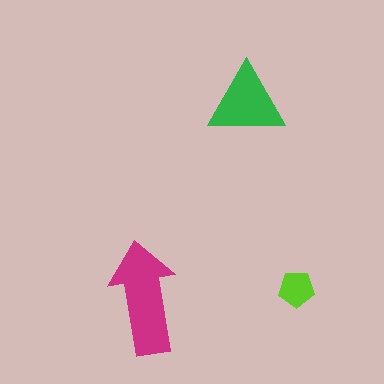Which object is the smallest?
The lime pentagon.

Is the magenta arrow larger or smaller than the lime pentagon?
Larger.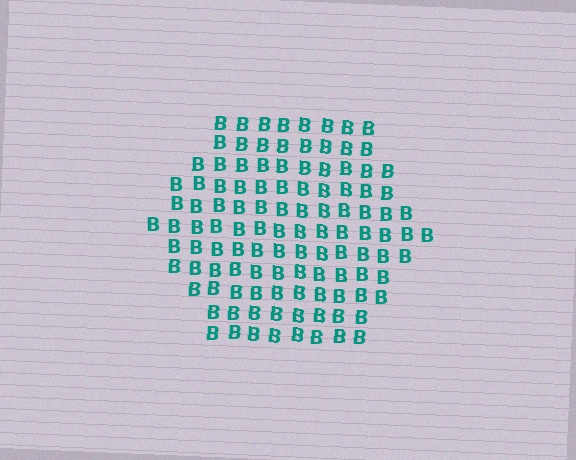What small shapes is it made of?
It is made of small letter B's.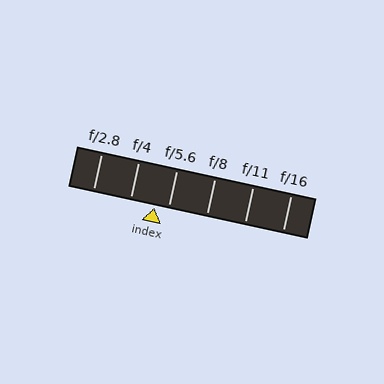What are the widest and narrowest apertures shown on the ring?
The widest aperture shown is f/2.8 and the narrowest is f/16.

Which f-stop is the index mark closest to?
The index mark is closest to f/5.6.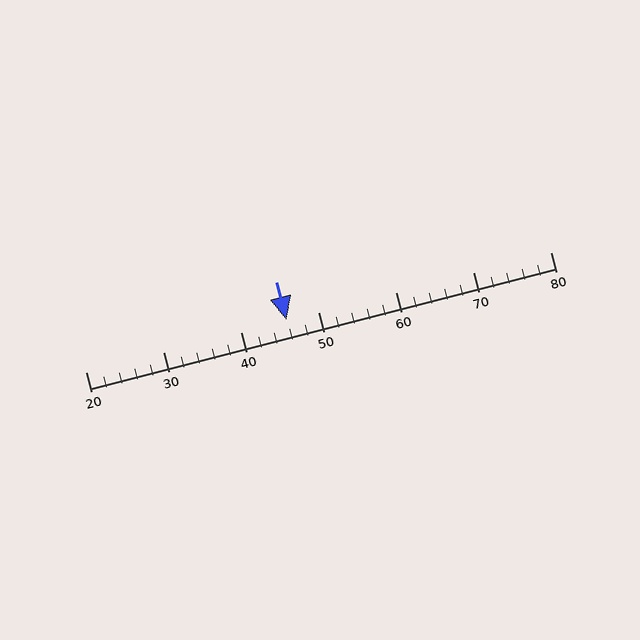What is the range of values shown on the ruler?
The ruler shows values from 20 to 80.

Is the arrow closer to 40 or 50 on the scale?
The arrow is closer to 50.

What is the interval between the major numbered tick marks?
The major tick marks are spaced 10 units apart.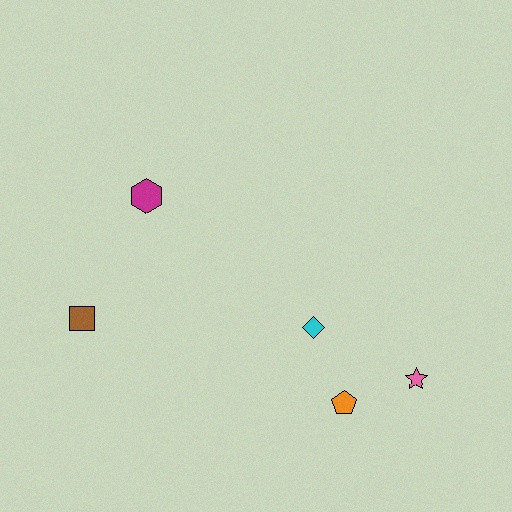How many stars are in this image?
There is 1 star.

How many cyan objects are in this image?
There is 1 cyan object.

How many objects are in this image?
There are 5 objects.